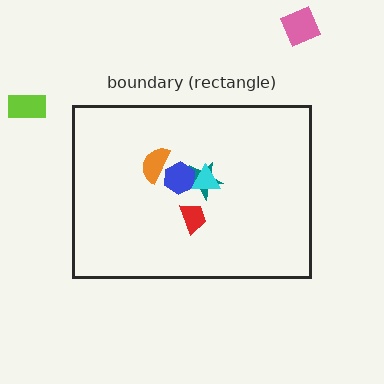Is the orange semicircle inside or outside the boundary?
Inside.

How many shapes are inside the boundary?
5 inside, 2 outside.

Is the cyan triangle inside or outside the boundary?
Inside.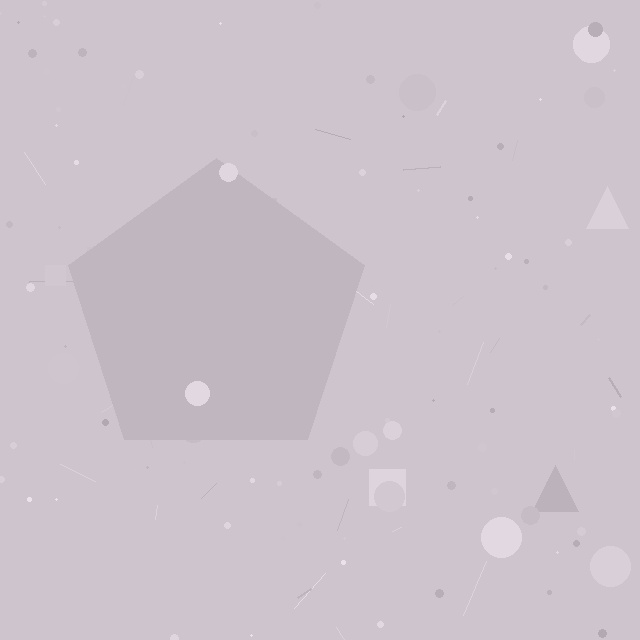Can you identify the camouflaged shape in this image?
The camouflaged shape is a pentagon.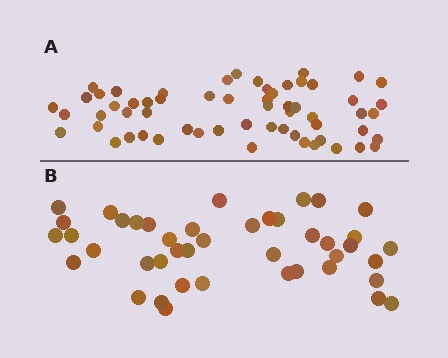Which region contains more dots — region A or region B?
Region A (the top region) has more dots.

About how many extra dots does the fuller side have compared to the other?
Region A has approximately 15 more dots than region B.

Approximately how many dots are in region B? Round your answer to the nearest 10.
About 40 dots. (The exact count is 43, which rounds to 40.)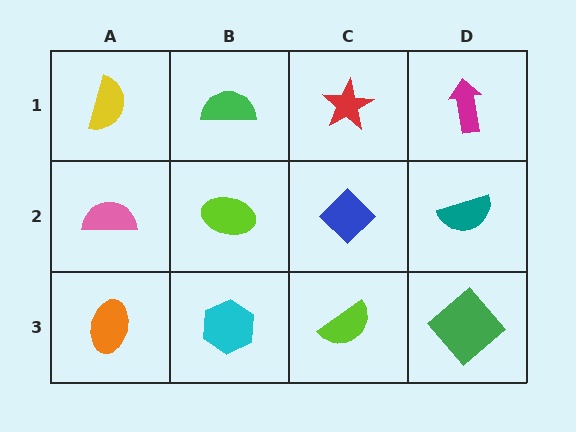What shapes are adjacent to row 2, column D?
A magenta arrow (row 1, column D), a green diamond (row 3, column D), a blue diamond (row 2, column C).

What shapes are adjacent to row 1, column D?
A teal semicircle (row 2, column D), a red star (row 1, column C).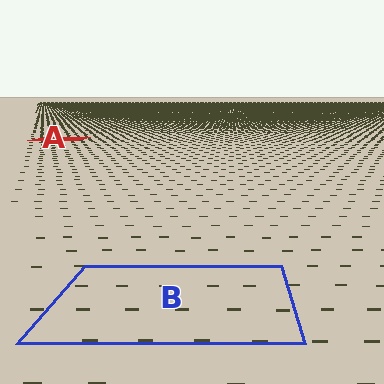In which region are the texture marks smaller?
The texture marks are smaller in region A, because it is farther away.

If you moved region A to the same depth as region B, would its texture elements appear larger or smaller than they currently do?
They would appear larger. At a closer depth, the same texture elements are projected at a bigger on-screen size.